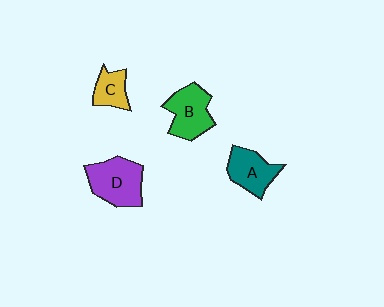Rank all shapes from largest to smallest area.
From largest to smallest: D (purple), B (green), A (teal), C (yellow).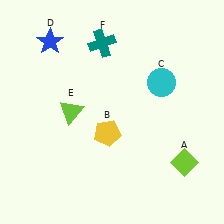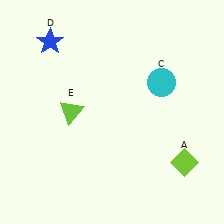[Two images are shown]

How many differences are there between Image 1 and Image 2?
There are 2 differences between the two images.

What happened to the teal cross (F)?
The teal cross (F) was removed in Image 2. It was in the top-left area of Image 1.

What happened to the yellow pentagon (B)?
The yellow pentagon (B) was removed in Image 2. It was in the bottom-left area of Image 1.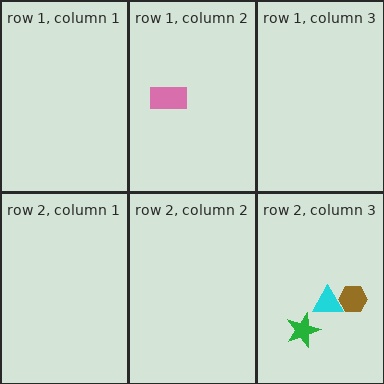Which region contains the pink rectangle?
The row 1, column 2 region.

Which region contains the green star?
The row 2, column 3 region.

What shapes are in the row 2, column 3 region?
The green star, the cyan triangle, the brown hexagon.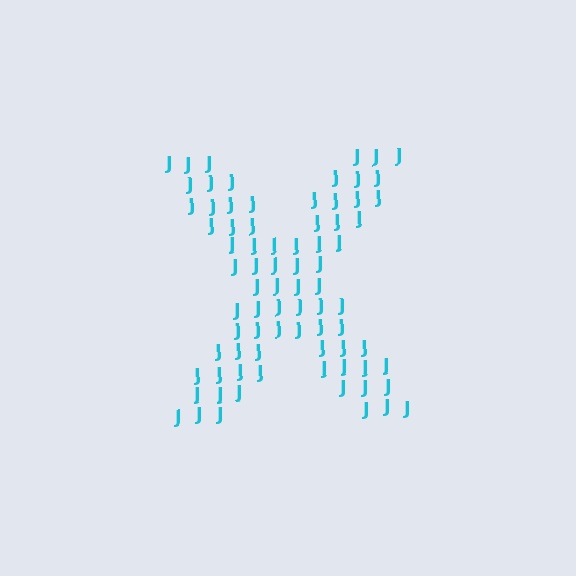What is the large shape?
The large shape is the letter X.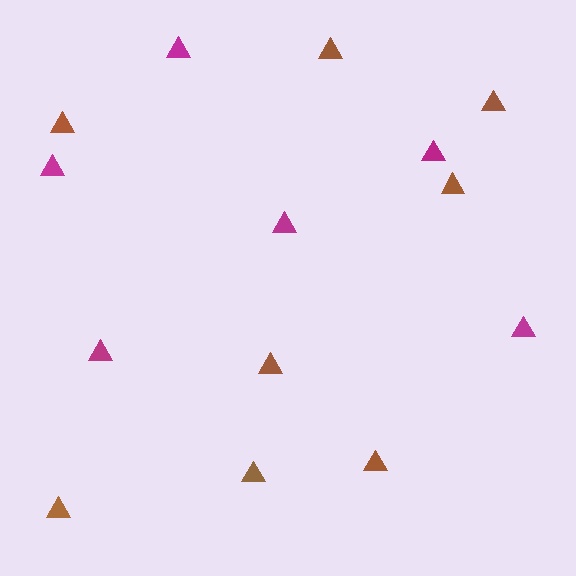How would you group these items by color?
There are 2 groups: one group of brown triangles (8) and one group of magenta triangles (6).